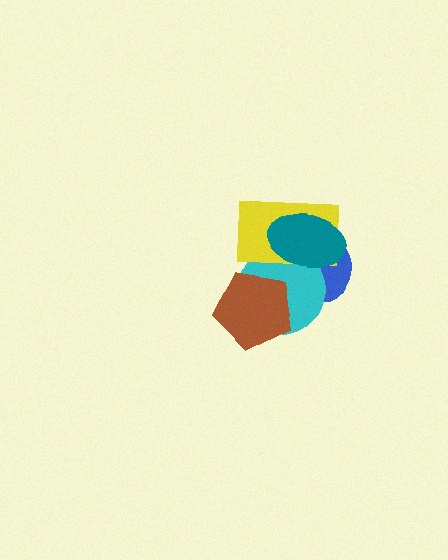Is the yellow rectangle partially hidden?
Yes, it is partially covered by another shape.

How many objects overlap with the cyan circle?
4 objects overlap with the cyan circle.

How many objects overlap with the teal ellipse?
3 objects overlap with the teal ellipse.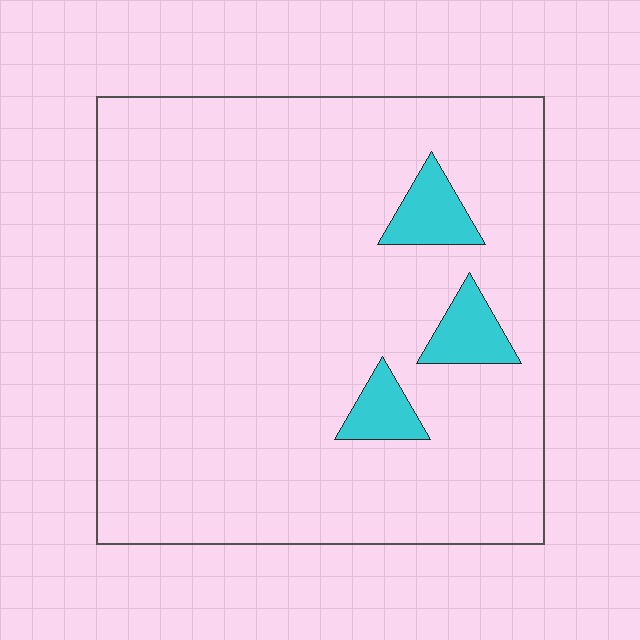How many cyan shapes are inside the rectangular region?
3.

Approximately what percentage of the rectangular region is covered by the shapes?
Approximately 5%.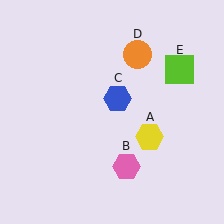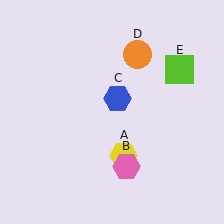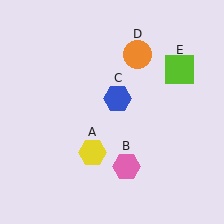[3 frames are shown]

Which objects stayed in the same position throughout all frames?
Pink hexagon (object B) and blue hexagon (object C) and orange circle (object D) and lime square (object E) remained stationary.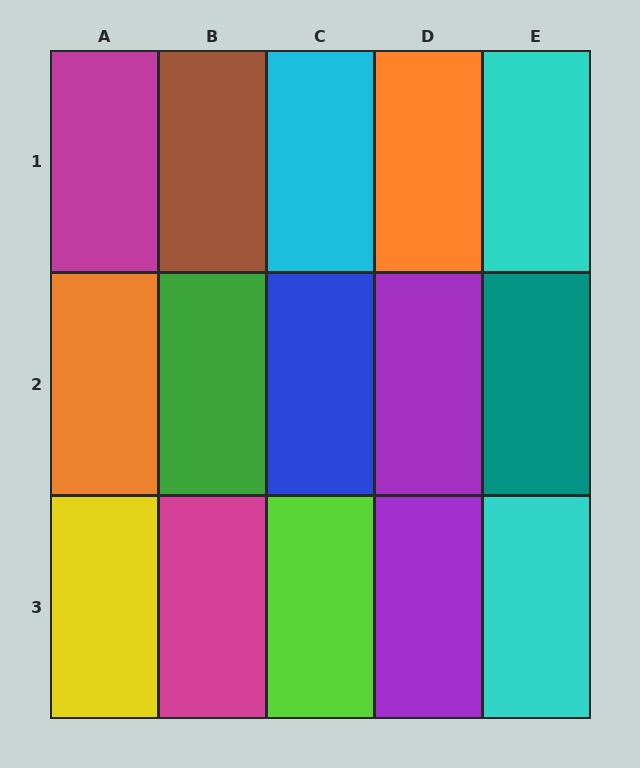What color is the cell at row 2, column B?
Green.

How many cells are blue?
1 cell is blue.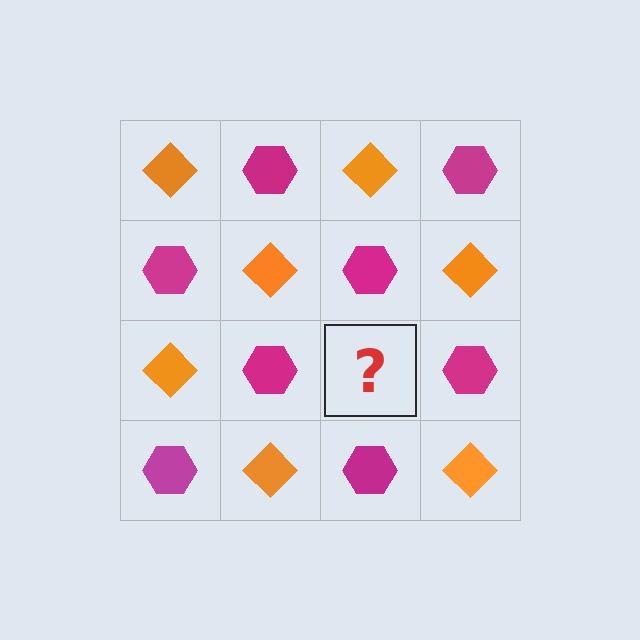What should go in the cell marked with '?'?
The missing cell should contain an orange diamond.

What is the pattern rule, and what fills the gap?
The rule is that it alternates orange diamond and magenta hexagon in a checkerboard pattern. The gap should be filled with an orange diamond.